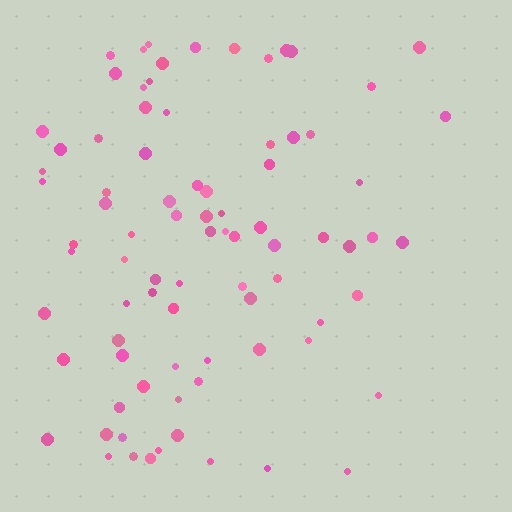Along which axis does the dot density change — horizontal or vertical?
Horizontal.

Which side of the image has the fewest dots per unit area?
The right.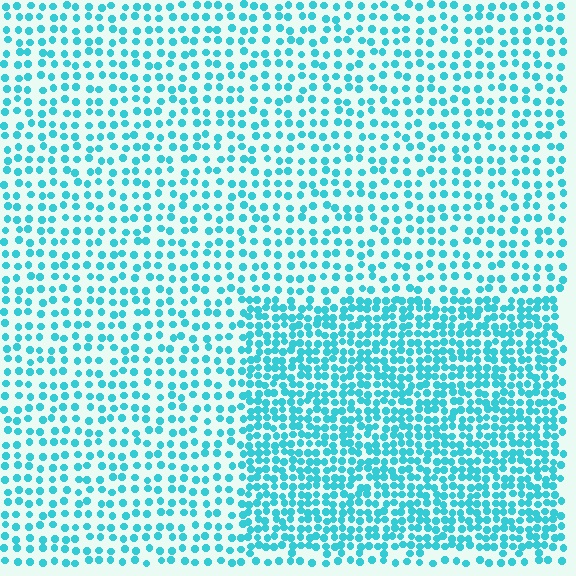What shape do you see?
I see a rectangle.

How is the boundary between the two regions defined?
The boundary is defined by a change in element density (approximately 2.0x ratio). All elements are the same color, size, and shape.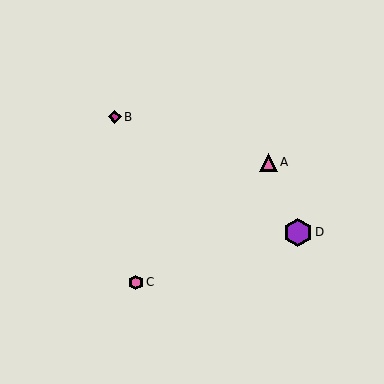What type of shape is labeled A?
Shape A is a pink triangle.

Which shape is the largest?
The purple hexagon (labeled D) is the largest.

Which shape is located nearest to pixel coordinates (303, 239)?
The purple hexagon (labeled D) at (298, 232) is nearest to that location.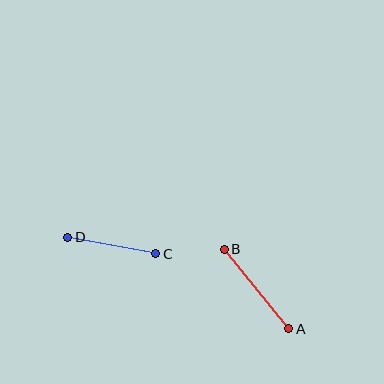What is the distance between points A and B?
The distance is approximately 103 pixels.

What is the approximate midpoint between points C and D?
The midpoint is at approximately (112, 245) pixels.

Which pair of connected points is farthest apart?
Points A and B are farthest apart.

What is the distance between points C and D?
The distance is approximately 89 pixels.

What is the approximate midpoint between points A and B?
The midpoint is at approximately (257, 289) pixels.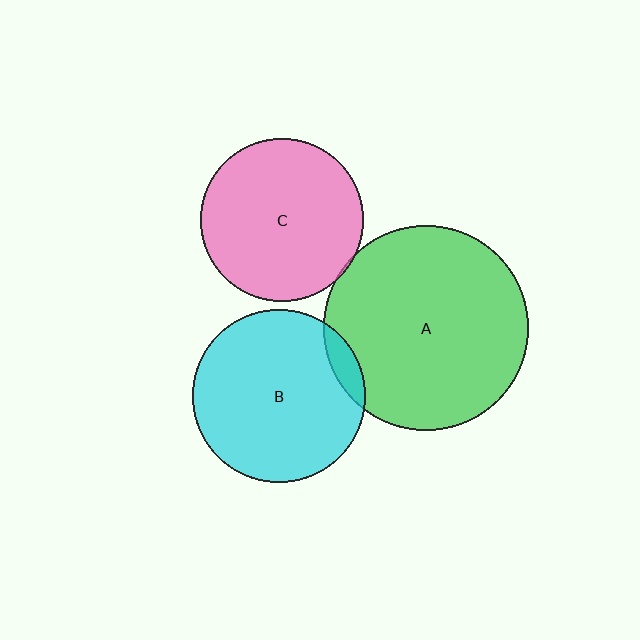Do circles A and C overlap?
Yes.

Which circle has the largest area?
Circle A (green).